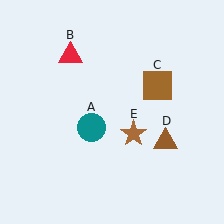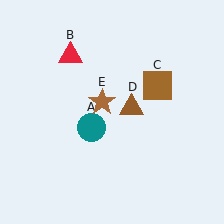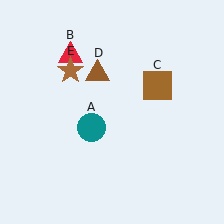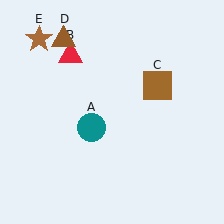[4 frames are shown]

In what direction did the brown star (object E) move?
The brown star (object E) moved up and to the left.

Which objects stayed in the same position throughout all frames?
Teal circle (object A) and red triangle (object B) and brown square (object C) remained stationary.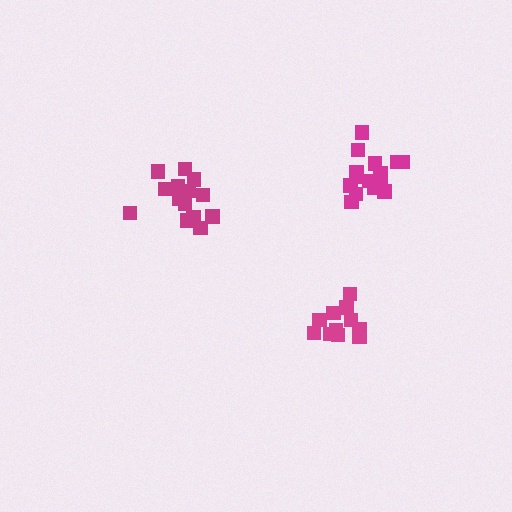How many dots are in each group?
Group 1: 15 dots, Group 2: 12 dots, Group 3: 15 dots (42 total).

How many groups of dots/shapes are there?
There are 3 groups.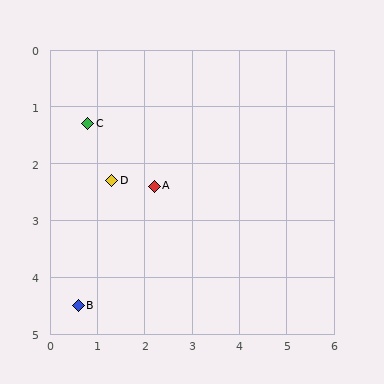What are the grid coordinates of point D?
Point D is at approximately (1.3, 2.3).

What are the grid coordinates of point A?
Point A is at approximately (2.2, 2.4).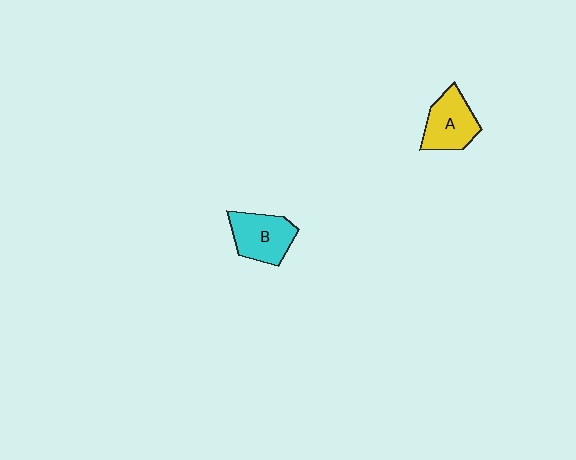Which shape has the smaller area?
Shape A (yellow).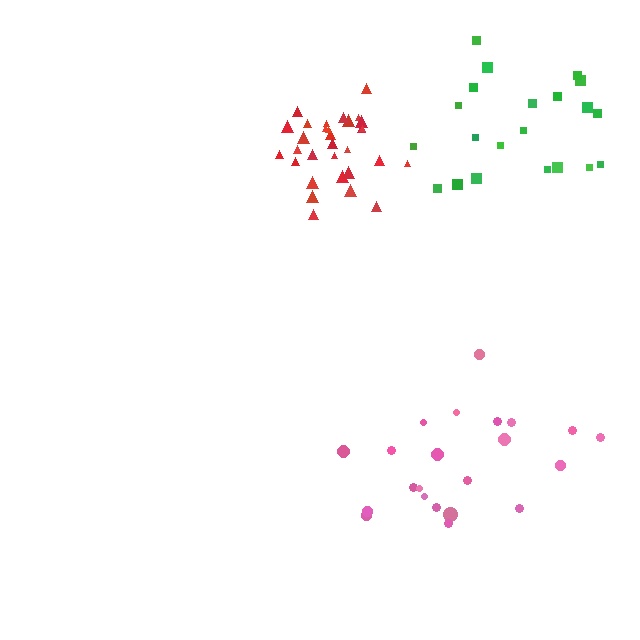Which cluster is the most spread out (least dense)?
Green.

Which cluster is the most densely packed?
Red.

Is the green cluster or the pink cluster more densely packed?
Pink.